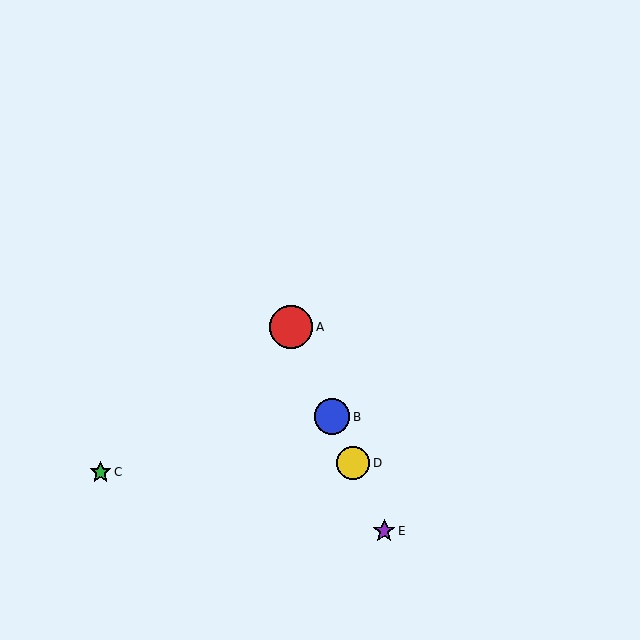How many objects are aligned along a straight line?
4 objects (A, B, D, E) are aligned along a straight line.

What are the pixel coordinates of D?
Object D is at (353, 463).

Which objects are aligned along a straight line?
Objects A, B, D, E are aligned along a straight line.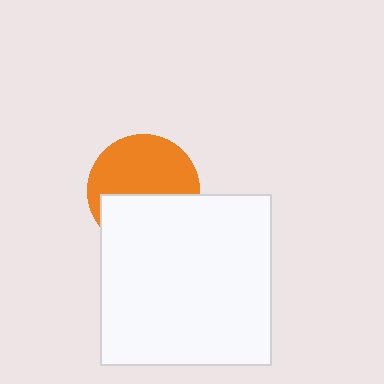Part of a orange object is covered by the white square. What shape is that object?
It is a circle.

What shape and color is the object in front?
The object in front is a white square.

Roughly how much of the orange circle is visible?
About half of it is visible (roughly 56%).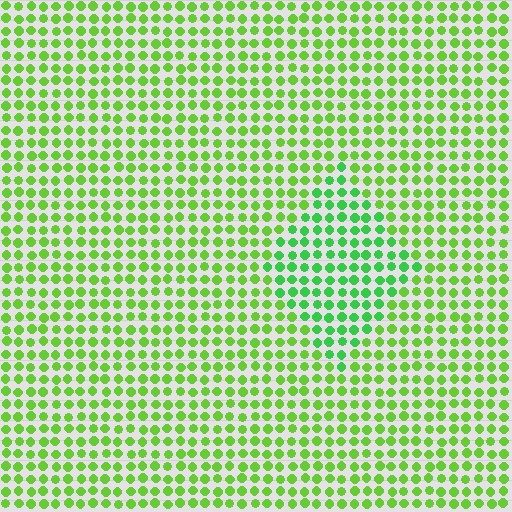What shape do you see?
I see a diamond.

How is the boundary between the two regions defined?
The boundary is defined purely by a slight shift in hue (about 27 degrees). Spacing, size, and orientation are identical on both sides.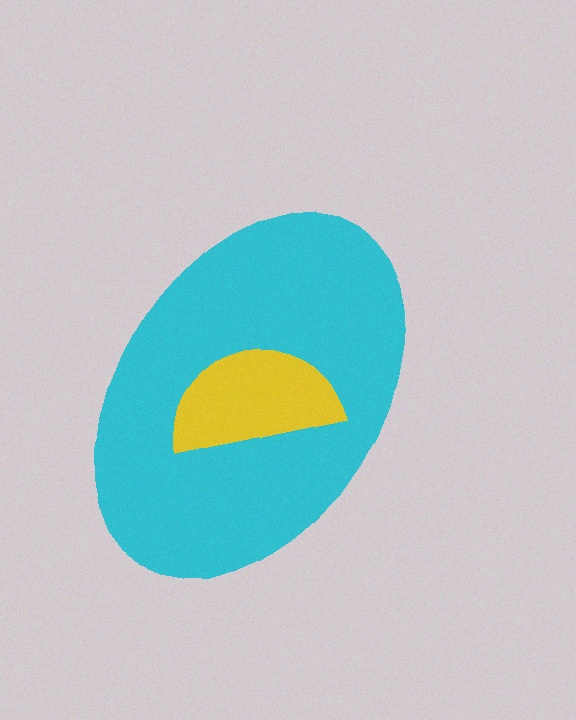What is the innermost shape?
The yellow semicircle.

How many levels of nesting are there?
2.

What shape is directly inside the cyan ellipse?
The yellow semicircle.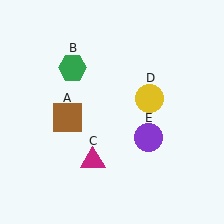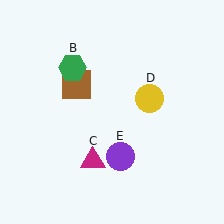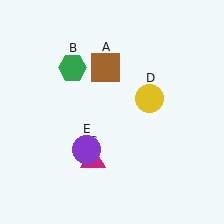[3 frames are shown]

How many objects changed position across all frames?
2 objects changed position: brown square (object A), purple circle (object E).